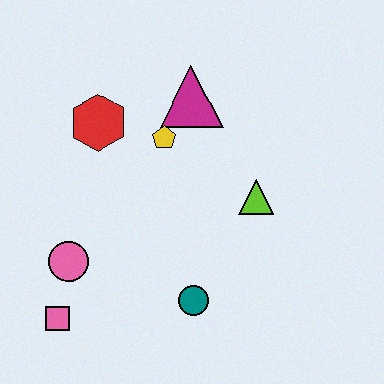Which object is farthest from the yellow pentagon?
The pink square is farthest from the yellow pentagon.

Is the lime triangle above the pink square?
Yes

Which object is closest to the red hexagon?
The yellow pentagon is closest to the red hexagon.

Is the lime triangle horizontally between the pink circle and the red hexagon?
No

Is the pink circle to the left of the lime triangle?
Yes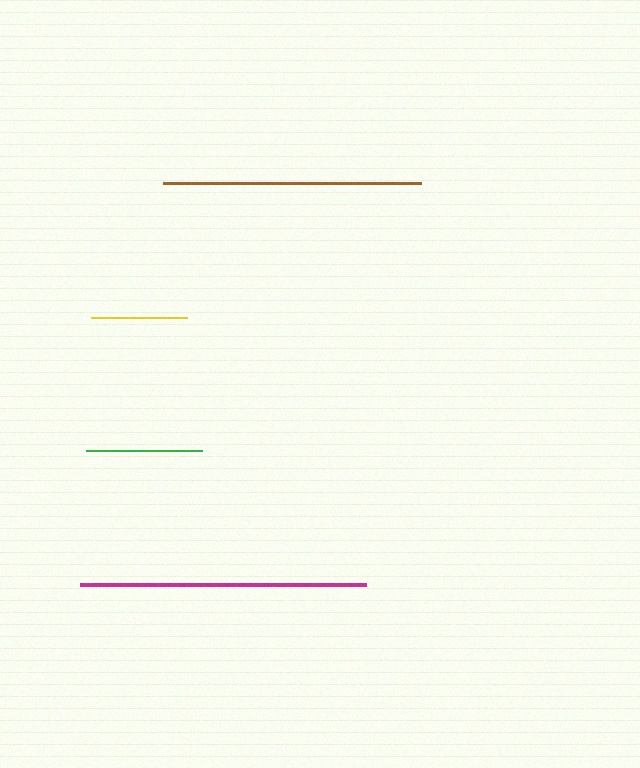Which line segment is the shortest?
The yellow line is the shortest at approximately 96 pixels.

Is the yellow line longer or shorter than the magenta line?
The magenta line is longer than the yellow line.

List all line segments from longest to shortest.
From longest to shortest: magenta, brown, green, yellow.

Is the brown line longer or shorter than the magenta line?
The magenta line is longer than the brown line.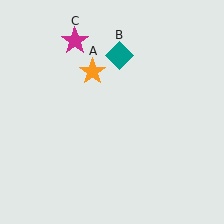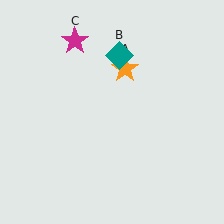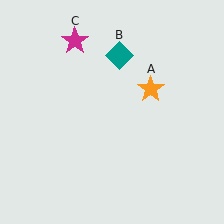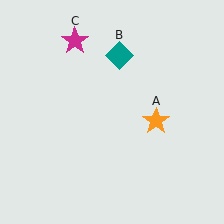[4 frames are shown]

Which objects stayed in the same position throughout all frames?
Teal diamond (object B) and magenta star (object C) remained stationary.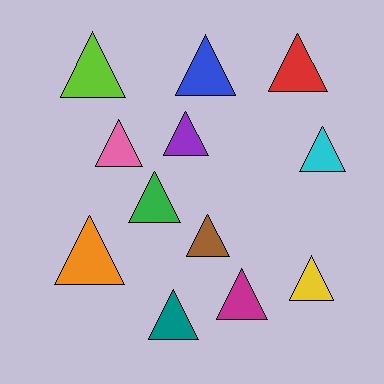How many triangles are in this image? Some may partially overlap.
There are 12 triangles.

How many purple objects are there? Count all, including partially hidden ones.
There is 1 purple object.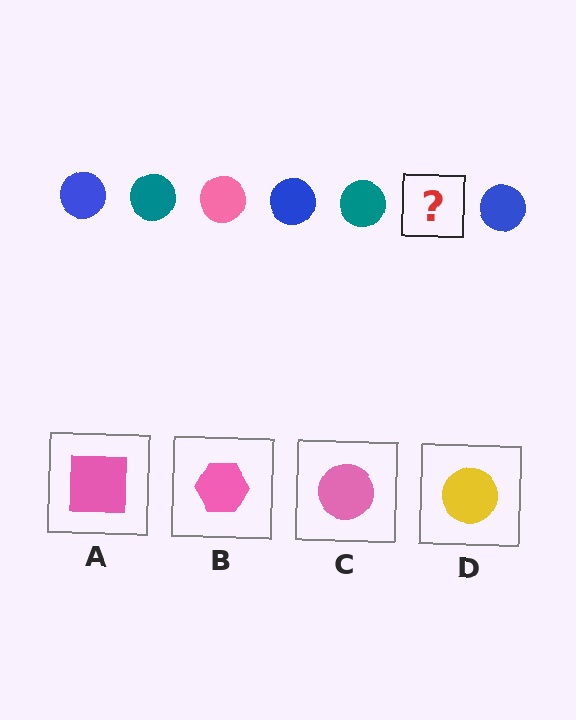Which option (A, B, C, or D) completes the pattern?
C.